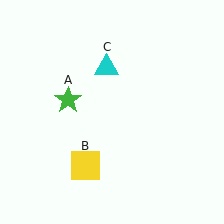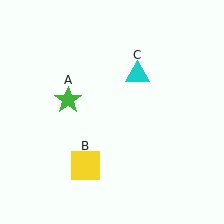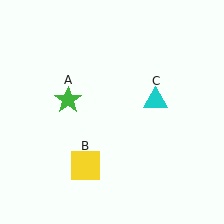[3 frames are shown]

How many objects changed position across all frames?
1 object changed position: cyan triangle (object C).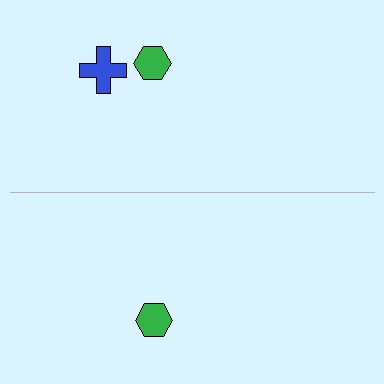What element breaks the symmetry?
A blue cross is missing from the bottom side.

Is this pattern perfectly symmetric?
No, the pattern is not perfectly symmetric. A blue cross is missing from the bottom side.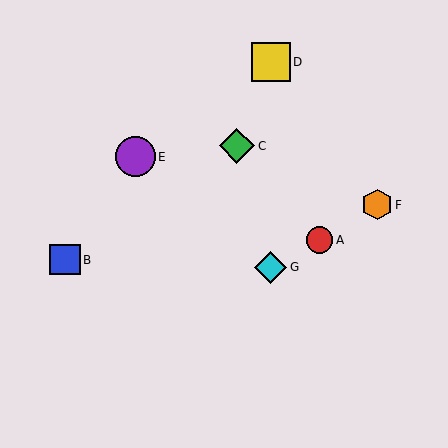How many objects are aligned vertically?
2 objects (D, G) are aligned vertically.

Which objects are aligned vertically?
Objects D, G are aligned vertically.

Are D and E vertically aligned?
No, D is at x≈271 and E is at x≈135.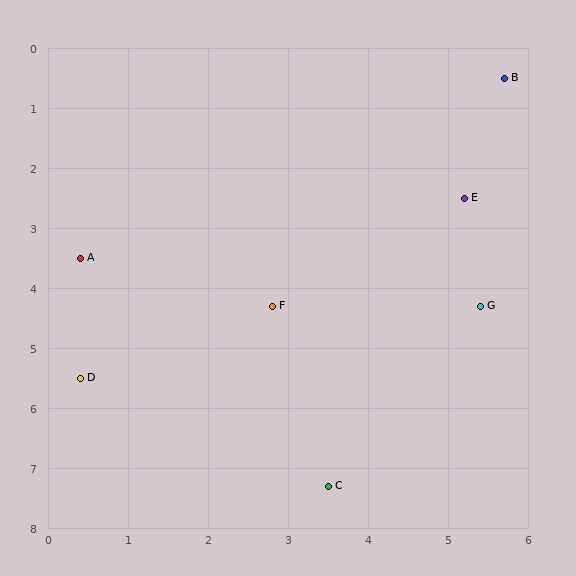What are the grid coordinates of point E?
Point E is at approximately (5.2, 2.5).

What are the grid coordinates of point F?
Point F is at approximately (2.8, 4.3).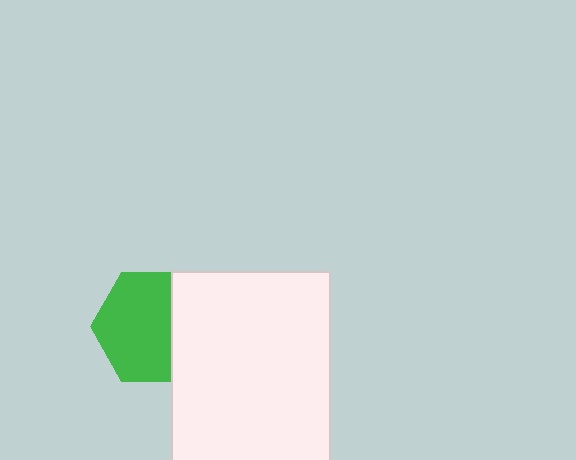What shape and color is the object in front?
The object in front is a white rectangle.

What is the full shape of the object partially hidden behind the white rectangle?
The partially hidden object is a green hexagon.